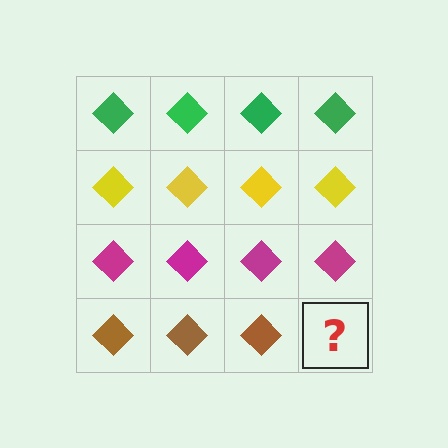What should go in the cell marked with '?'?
The missing cell should contain a brown diamond.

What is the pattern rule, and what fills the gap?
The rule is that each row has a consistent color. The gap should be filled with a brown diamond.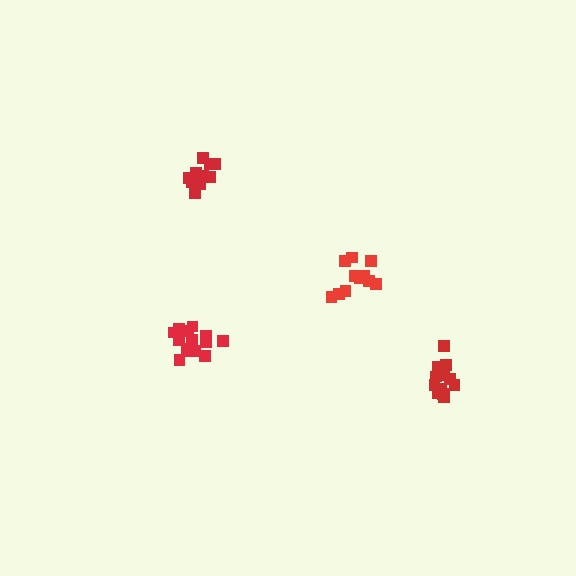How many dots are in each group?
Group 1: 14 dots, Group 2: 12 dots, Group 3: 14 dots, Group 4: 13 dots (53 total).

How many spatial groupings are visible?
There are 4 spatial groupings.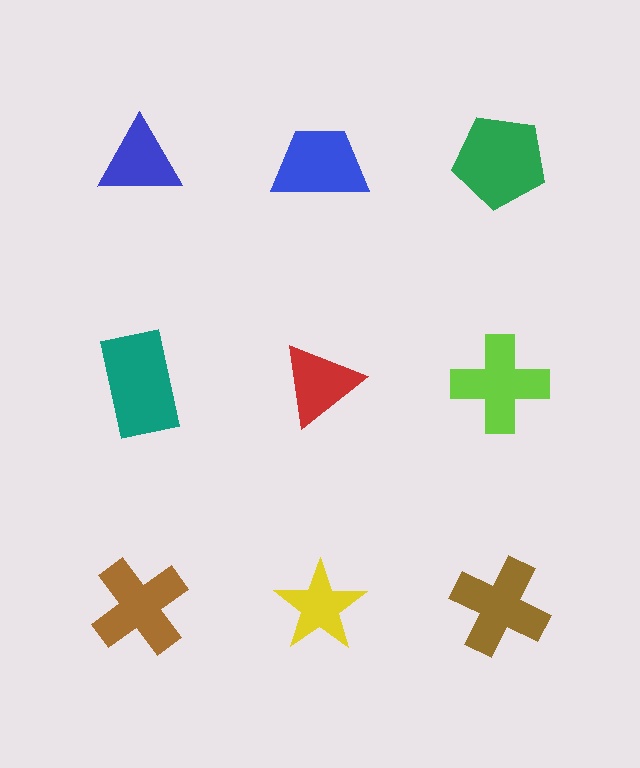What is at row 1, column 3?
A green pentagon.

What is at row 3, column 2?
A yellow star.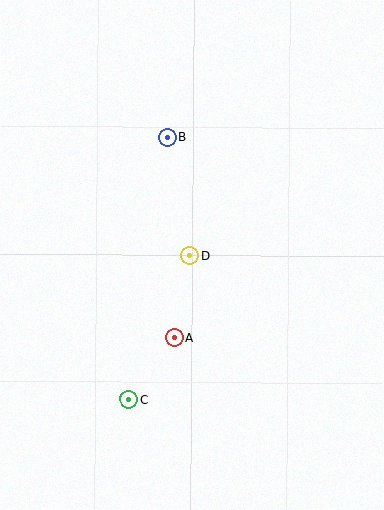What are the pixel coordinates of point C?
Point C is at (129, 399).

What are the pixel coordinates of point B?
Point B is at (167, 137).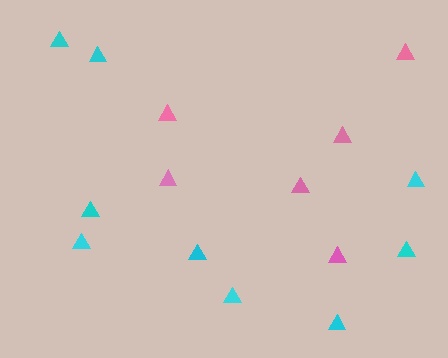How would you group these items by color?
There are 2 groups: one group of pink triangles (6) and one group of cyan triangles (9).